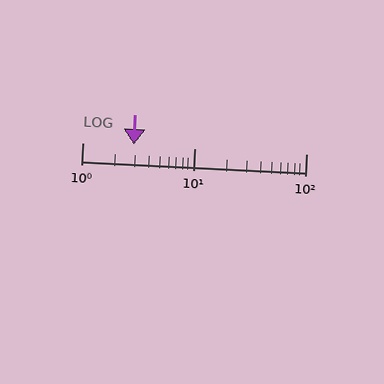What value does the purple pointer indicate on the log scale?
The pointer indicates approximately 2.9.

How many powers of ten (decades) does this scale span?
The scale spans 2 decades, from 1 to 100.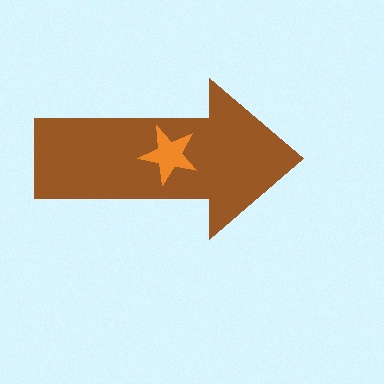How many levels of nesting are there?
2.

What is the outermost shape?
The brown arrow.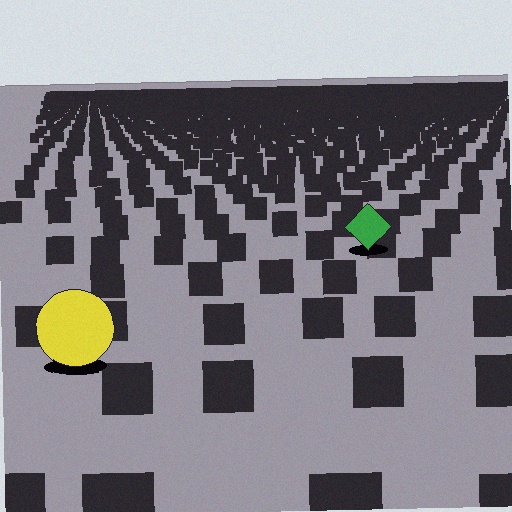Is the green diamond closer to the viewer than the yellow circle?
No. The yellow circle is closer — you can tell from the texture gradient: the ground texture is coarser near it.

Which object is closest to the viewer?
The yellow circle is closest. The texture marks near it are larger and more spread out.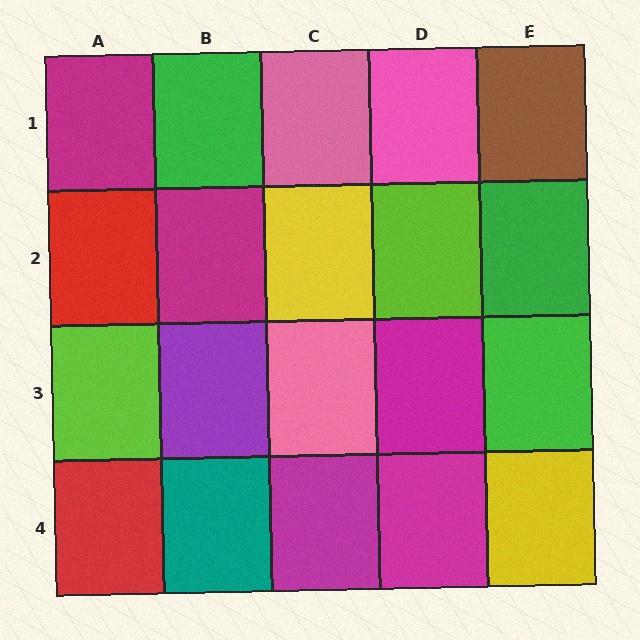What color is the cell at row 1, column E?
Brown.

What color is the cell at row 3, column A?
Lime.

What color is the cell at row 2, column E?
Green.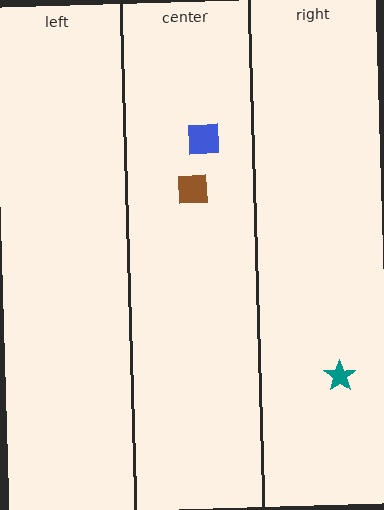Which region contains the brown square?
The center region.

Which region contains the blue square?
The center region.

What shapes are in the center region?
The brown square, the blue square.